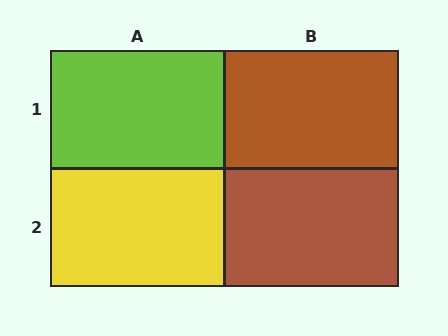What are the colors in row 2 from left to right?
Yellow, brown.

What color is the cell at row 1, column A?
Lime.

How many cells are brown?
2 cells are brown.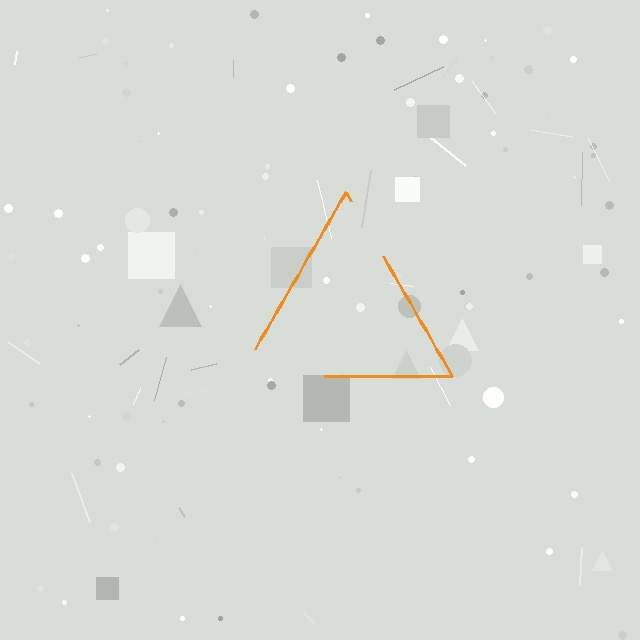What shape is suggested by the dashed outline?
The dashed outline suggests a triangle.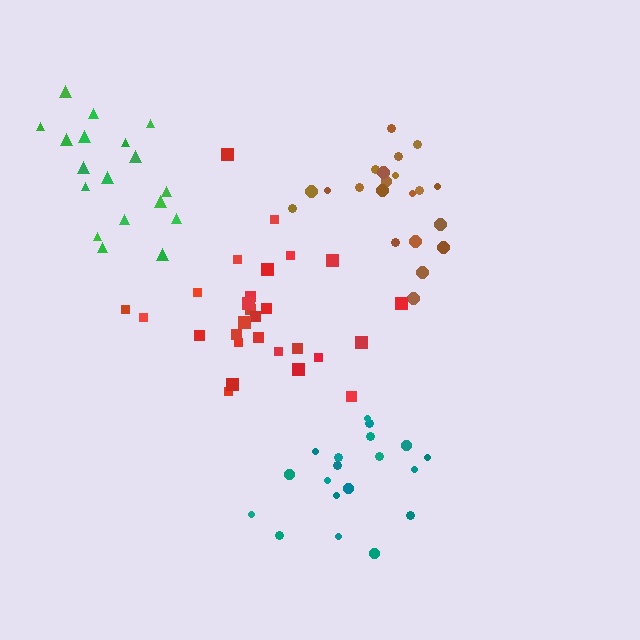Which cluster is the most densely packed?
Brown.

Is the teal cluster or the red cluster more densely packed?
Teal.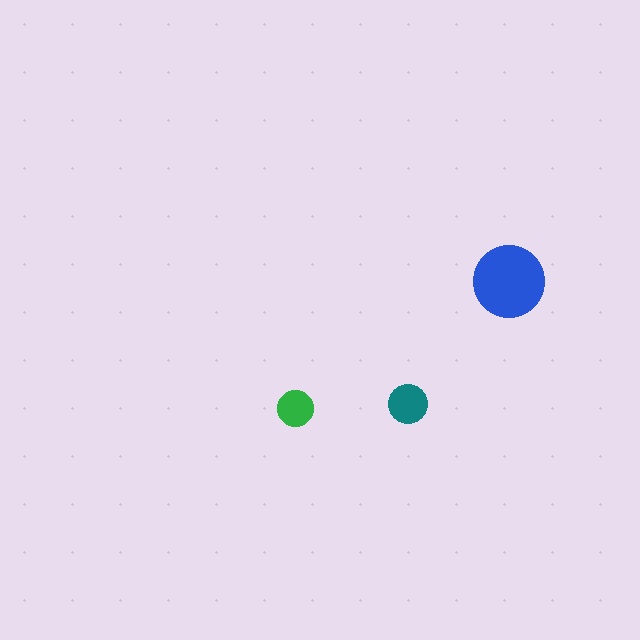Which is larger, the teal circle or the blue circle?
The blue one.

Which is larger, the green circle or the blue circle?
The blue one.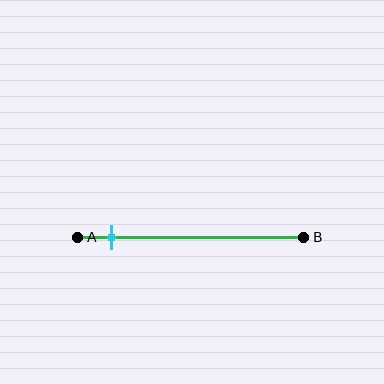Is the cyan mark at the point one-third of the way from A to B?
No, the mark is at about 15% from A, not at the 33% one-third point.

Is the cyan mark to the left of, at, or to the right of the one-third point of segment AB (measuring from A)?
The cyan mark is to the left of the one-third point of segment AB.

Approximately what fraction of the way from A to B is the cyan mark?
The cyan mark is approximately 15% of the way from A to B.